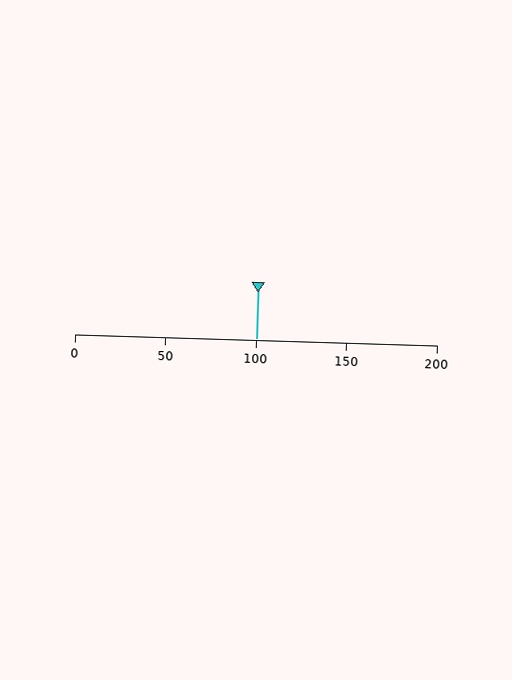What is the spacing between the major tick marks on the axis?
The major ticks are spaced 50 apart.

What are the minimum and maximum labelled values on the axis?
The axis runs from 0 to 200.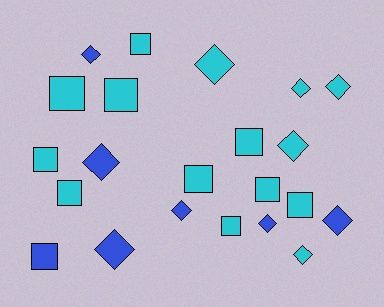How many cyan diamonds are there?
There are 5 cyan diamonds.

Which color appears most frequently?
Cyan, with 15 objects.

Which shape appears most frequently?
Square, with 11 objects.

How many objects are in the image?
There are 22 objects.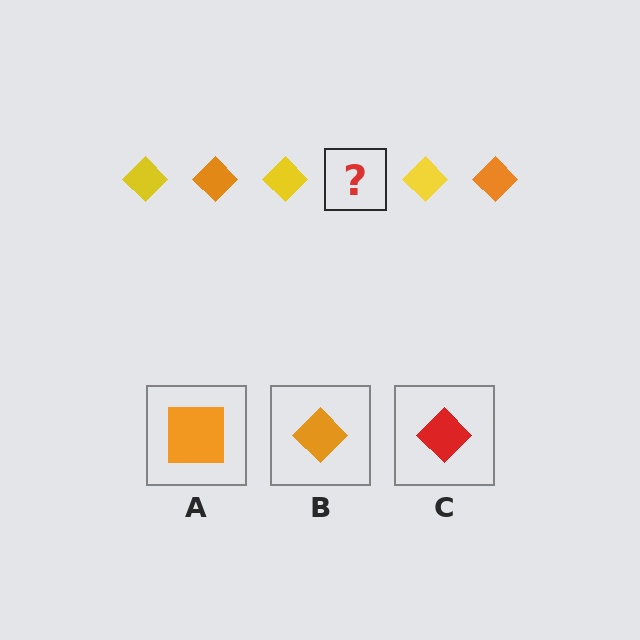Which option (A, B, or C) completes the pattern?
B.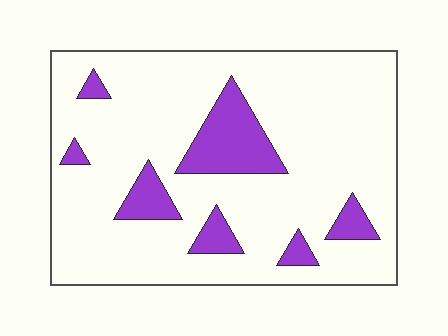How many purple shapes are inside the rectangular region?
7.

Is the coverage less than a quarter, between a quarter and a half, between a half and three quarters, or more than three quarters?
Less than a quarter.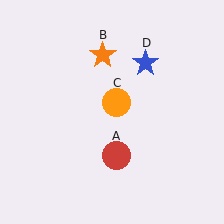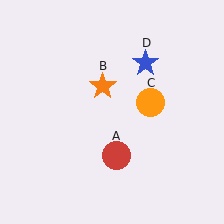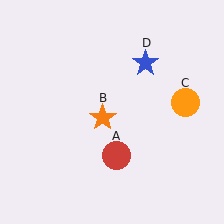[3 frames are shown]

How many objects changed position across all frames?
2 objects changed position: orange star (object B), orange circle (object C).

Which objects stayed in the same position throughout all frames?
Red circle (object A) and blue star (object D) remained stationary.